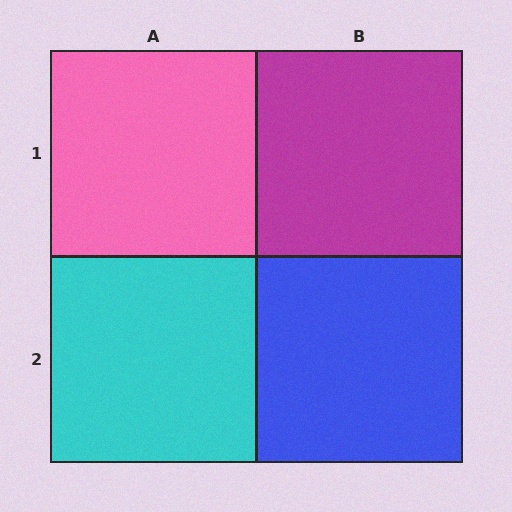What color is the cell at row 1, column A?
Pink.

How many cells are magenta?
1 cell is magenta.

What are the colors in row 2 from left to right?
Cyan, blue.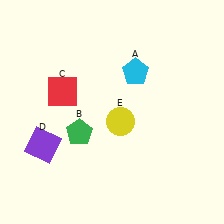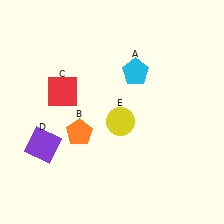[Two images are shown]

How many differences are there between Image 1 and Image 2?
There is 1 difference between the two images.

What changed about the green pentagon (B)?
In Image 1, B is green. In Image 2, it changed to orange.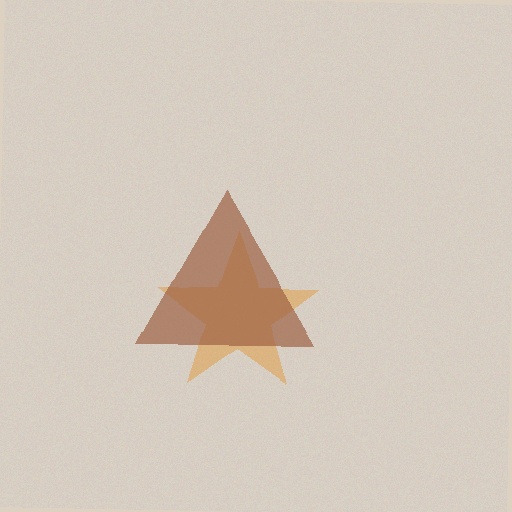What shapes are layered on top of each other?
The layered shapes are: an orange star, a brown triangle.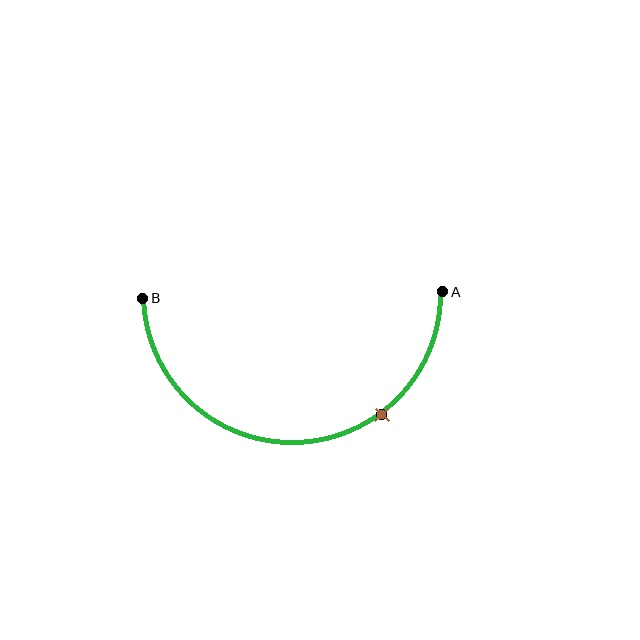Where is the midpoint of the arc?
The arc midpoint is the point on the curve farthest from the straight line joining A and B. It sits below that line.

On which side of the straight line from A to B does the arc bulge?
The arc bulges below the straight line connecting A and B.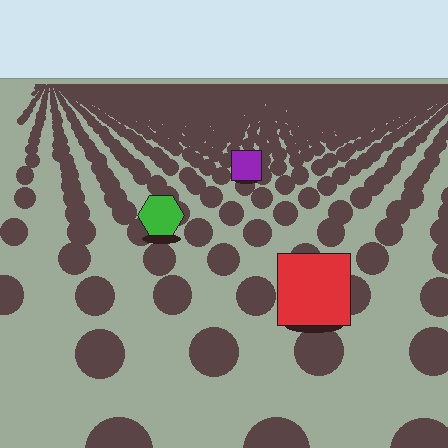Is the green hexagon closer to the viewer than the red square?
No. The red square is closer — you can tell from the texture gradient: the ground texture is coarser near it.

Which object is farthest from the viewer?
The purple square is farthest from the viewer. It appears smaller and the ground texture around it is denser.